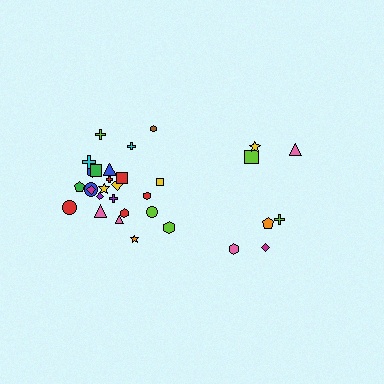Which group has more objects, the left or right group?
The left group.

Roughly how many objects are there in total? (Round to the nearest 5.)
Roughly 30 objects in total.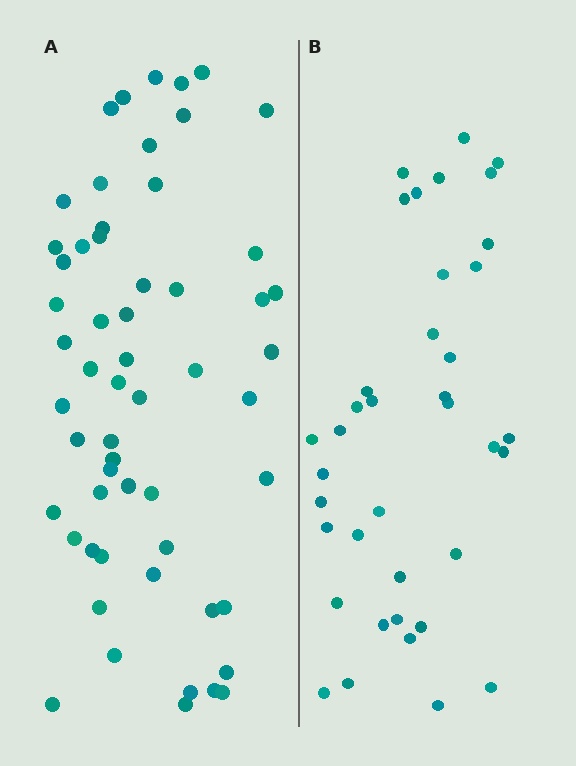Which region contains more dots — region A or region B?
Region A (the left region) has more dots.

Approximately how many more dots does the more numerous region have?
Region A has approximately 20 more dots than region B.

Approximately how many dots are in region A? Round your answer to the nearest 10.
About 60 dots. (The exact count is 57, which rounds to 60.)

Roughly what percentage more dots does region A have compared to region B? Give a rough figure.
About 50% more.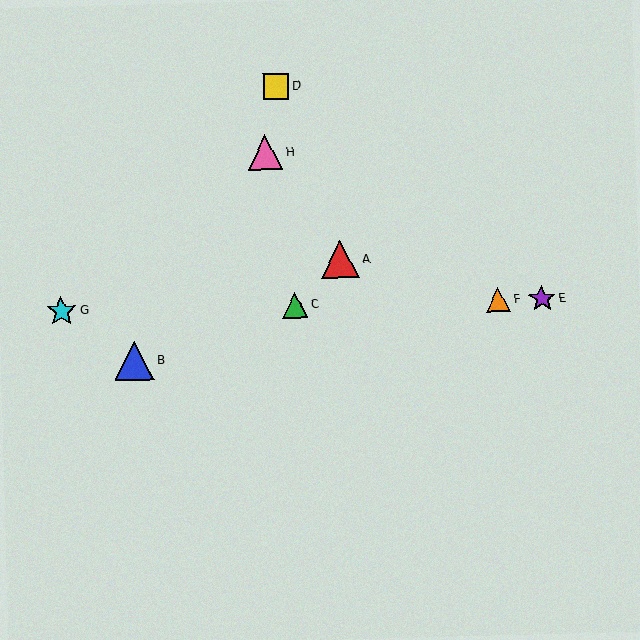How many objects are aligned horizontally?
4 objects (C, E, F, G) are aligned horizontally.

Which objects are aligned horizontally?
Objects C, E, F, G are aligned horizontally.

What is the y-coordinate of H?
Object H is at y≈152.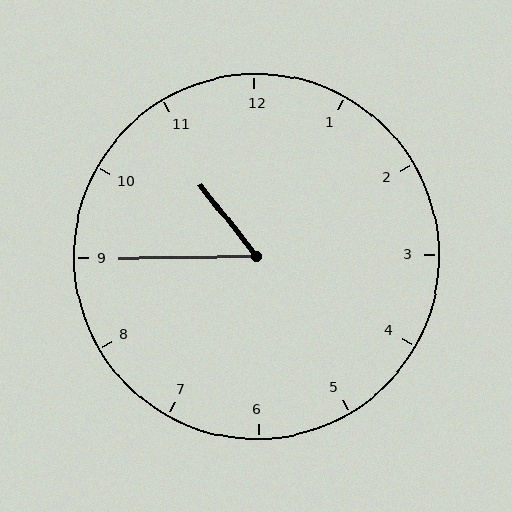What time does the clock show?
10:45.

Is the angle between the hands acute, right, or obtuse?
It is acute.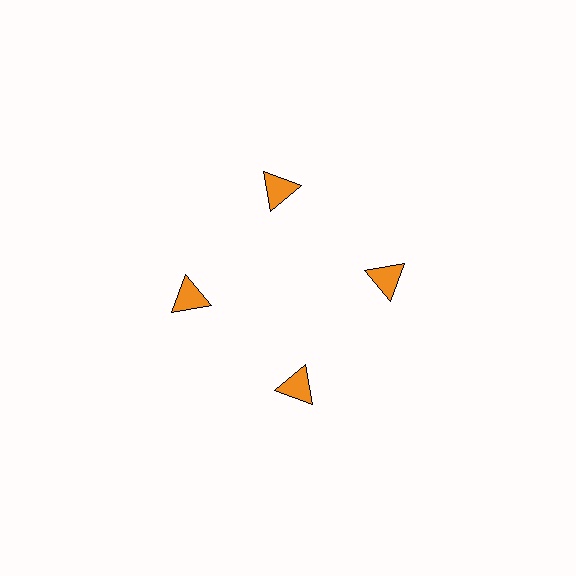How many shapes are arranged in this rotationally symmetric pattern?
There are 4 shapes, arranged in 4 groups of 1.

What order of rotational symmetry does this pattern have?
This pattern has 4-fold rotational symmetry.